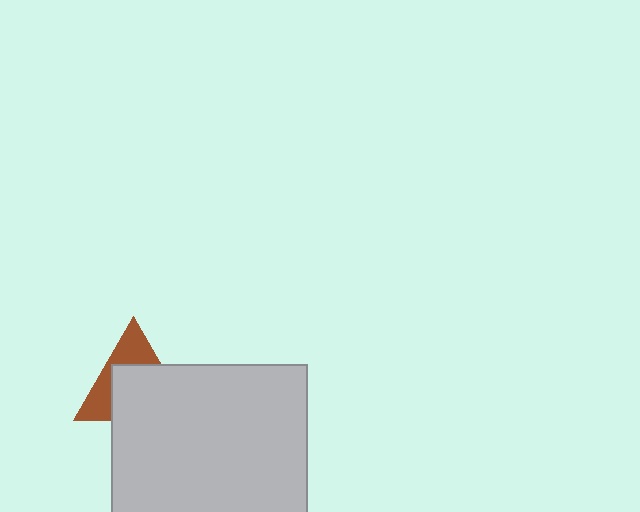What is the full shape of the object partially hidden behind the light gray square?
The partially hidden object is a brown triangle.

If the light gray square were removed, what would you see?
You would see the complete brown triangle.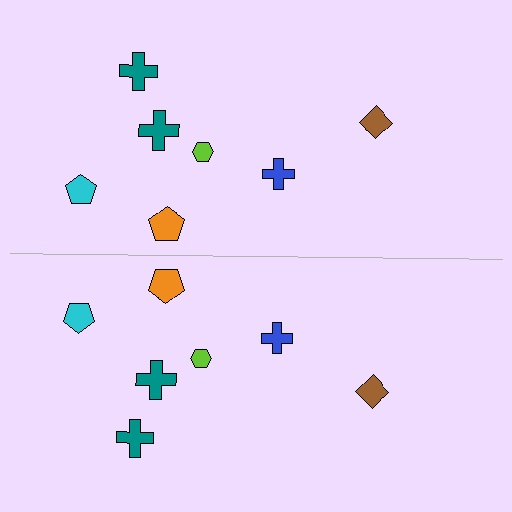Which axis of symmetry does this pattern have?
The pattern has a horizontal axis of symmetry running through the center of the image.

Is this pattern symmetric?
Yes, this pattern has bilateral (reflection) symmetry.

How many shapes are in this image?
There are 14 shapes in this image.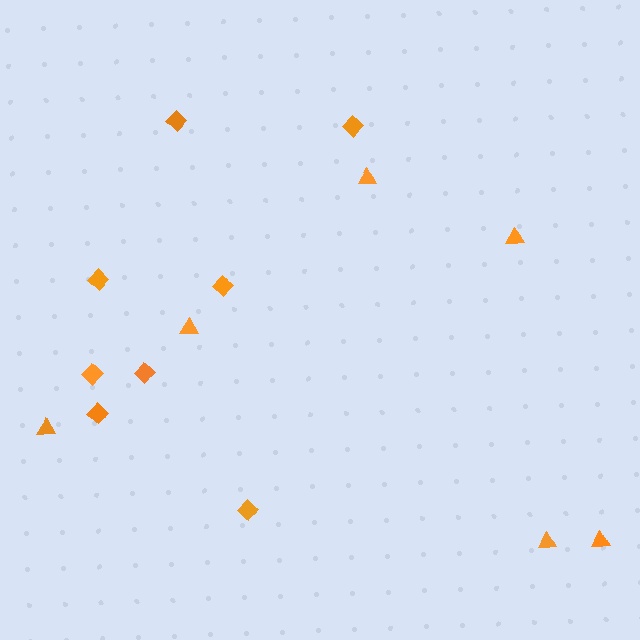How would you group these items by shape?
There are 2 groups: one group of triangles (6) and one group of diamonds (8).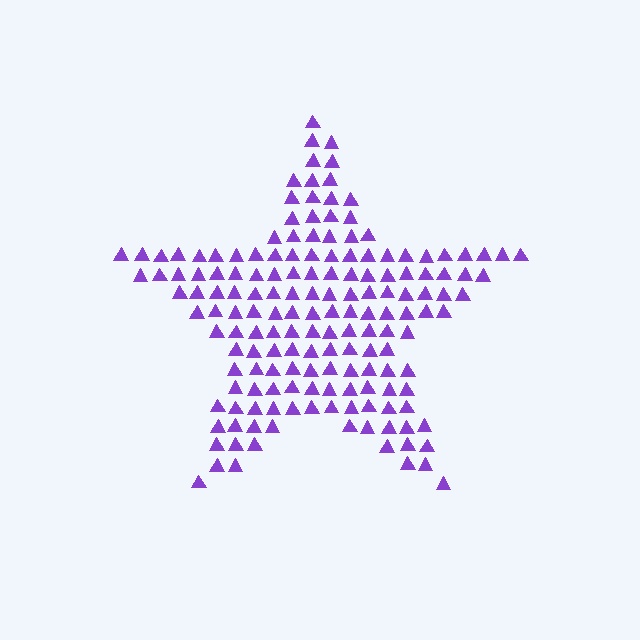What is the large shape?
The large shape is a star.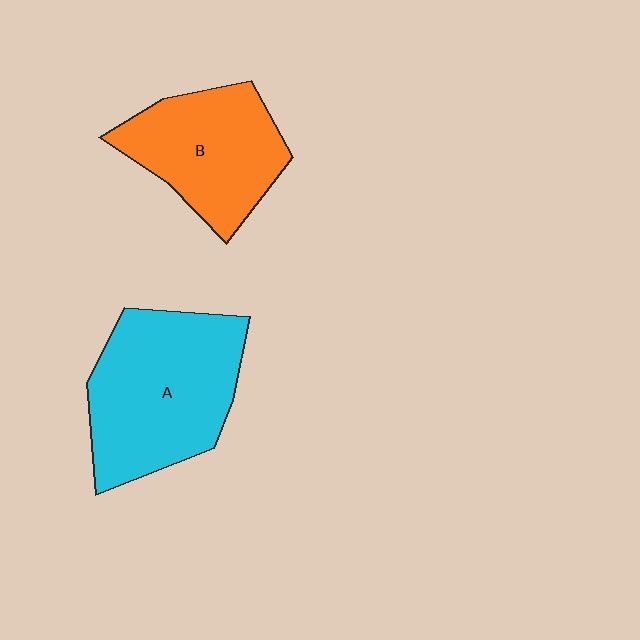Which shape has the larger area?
Shape A (cyan).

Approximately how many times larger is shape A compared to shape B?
Approximately 1.3 times.